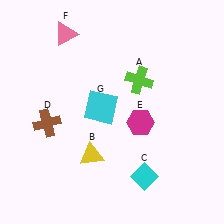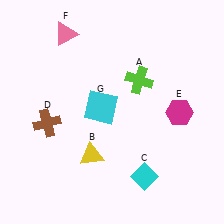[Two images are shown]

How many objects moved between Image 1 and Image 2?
1 object moved between the two images.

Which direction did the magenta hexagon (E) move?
The magenta hexagon (E) moved right.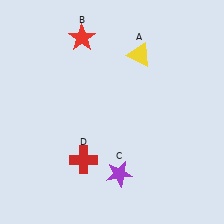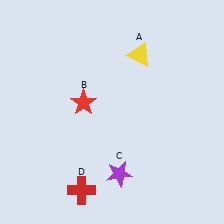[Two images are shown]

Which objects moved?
The objects that moved are: the red star (B), the red cross (D).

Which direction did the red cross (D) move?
The red cross (D) moved down.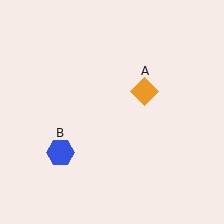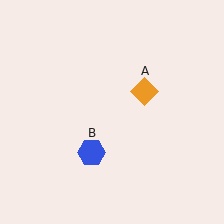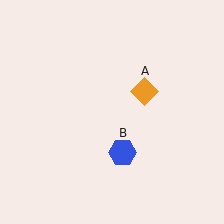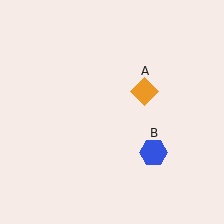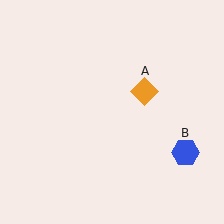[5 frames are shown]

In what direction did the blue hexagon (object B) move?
The blue hexagon (object B) moved right.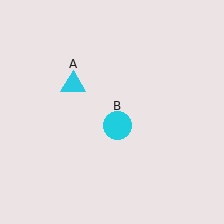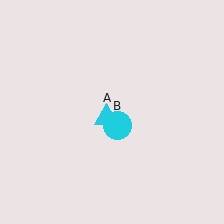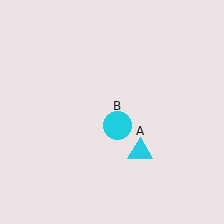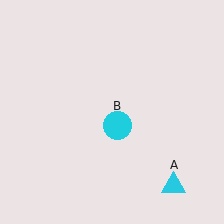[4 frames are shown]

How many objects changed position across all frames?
1 object changed position: cyan triangle (object A).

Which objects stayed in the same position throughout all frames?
Cyan circle (object B) remained stationary.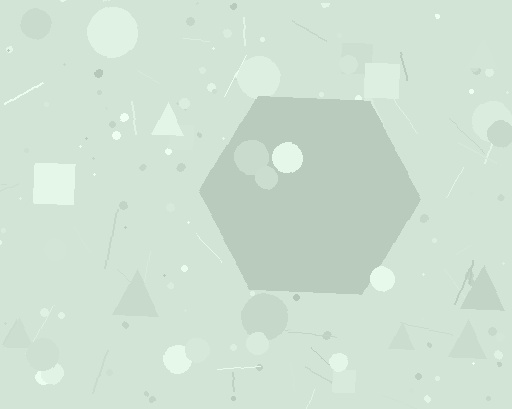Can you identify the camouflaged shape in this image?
The camouflaged shape is a hexagon.